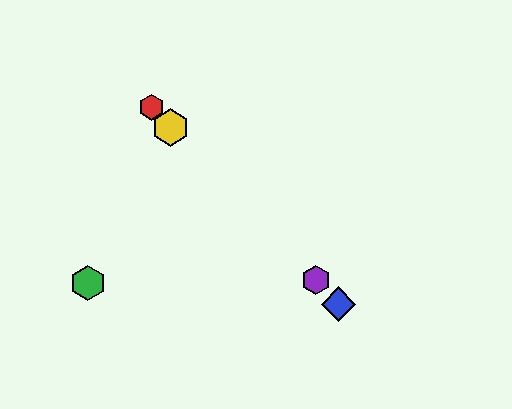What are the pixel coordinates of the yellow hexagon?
The yellow hexagon is at (171, 127).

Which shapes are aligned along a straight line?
The red hexagon, the blue diamond, the yellow hexagon, the purple hexagon are aligned along a straight line.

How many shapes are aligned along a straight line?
4 shapes (the red hexagon, the blue diamond, the yellow hexagon, the purple hexagon) are aligned along a straight line.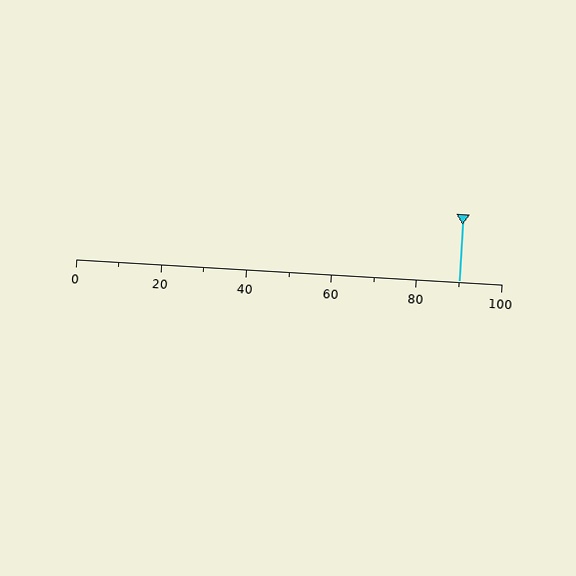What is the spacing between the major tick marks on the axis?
The major ticks are spaced 20 apart.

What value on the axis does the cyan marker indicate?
The marker indicates approximately 90.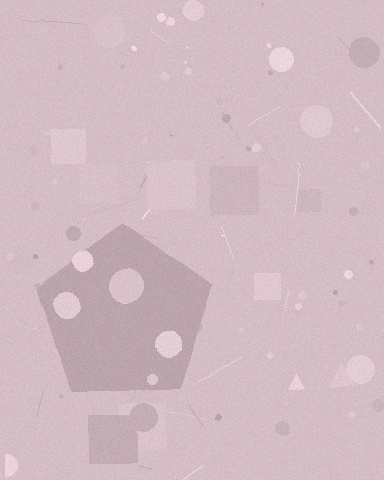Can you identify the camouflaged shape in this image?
The camouflaged shape is a pentagon.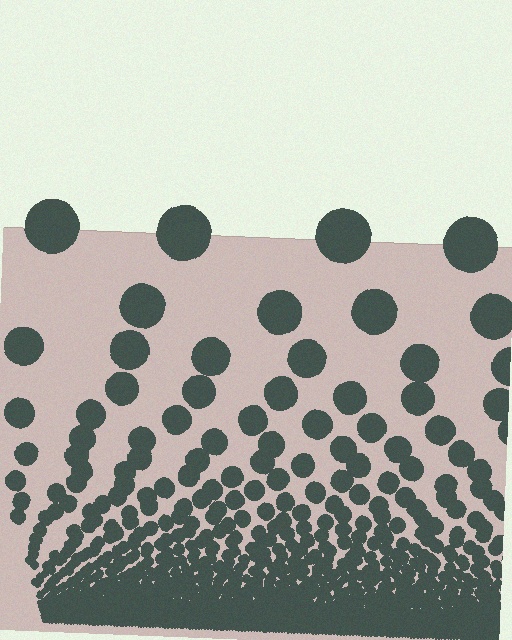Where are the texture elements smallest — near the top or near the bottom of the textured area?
Near the bottom.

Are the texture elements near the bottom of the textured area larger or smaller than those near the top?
Smaller. The gradient is inverted — elements near the bottom are smaller and denser.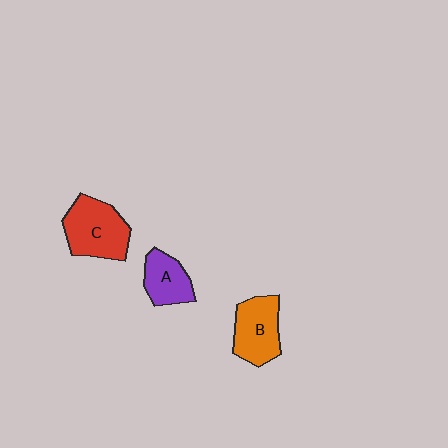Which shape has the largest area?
Shape C (red).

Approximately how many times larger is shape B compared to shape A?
Approximately 1.3 times.